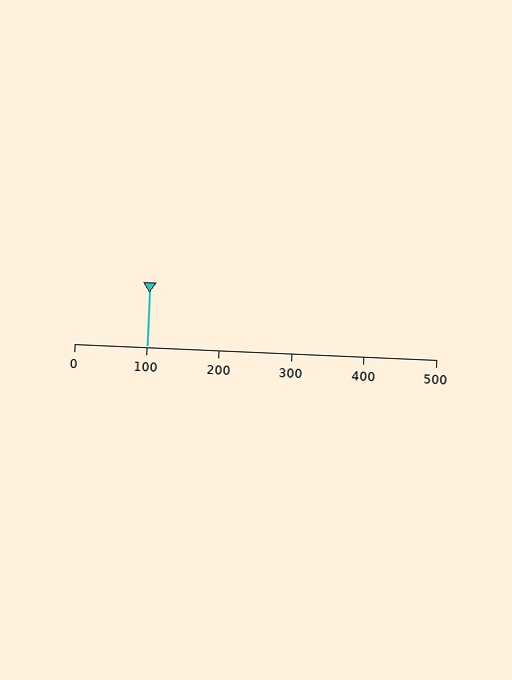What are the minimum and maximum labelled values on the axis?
The axis runs from 0 to 500.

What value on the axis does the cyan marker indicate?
The marker indicates approximately 100.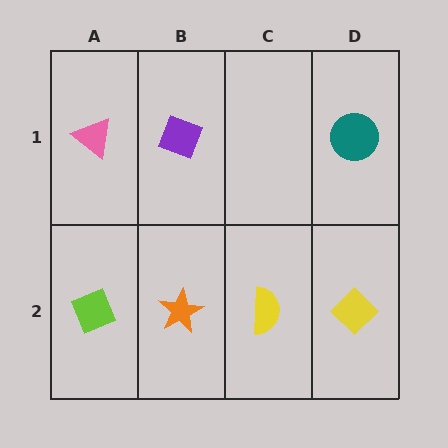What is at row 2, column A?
A lime diamond.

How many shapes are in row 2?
4 shapes.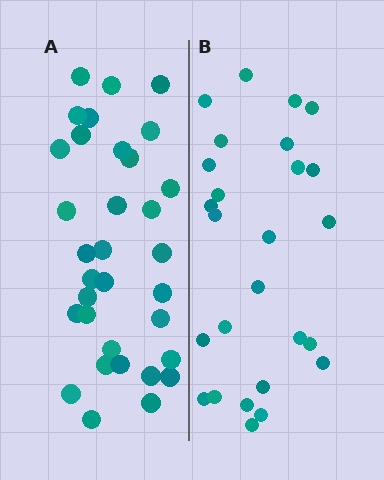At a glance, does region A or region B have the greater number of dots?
Region A (the left region) has more dots.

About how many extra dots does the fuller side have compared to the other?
Region A has roughly 8 or so more dots than region B.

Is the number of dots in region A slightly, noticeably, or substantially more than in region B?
Region A has noticeably more, but not dramatically so. The ratio is roughly 1.3 to 1.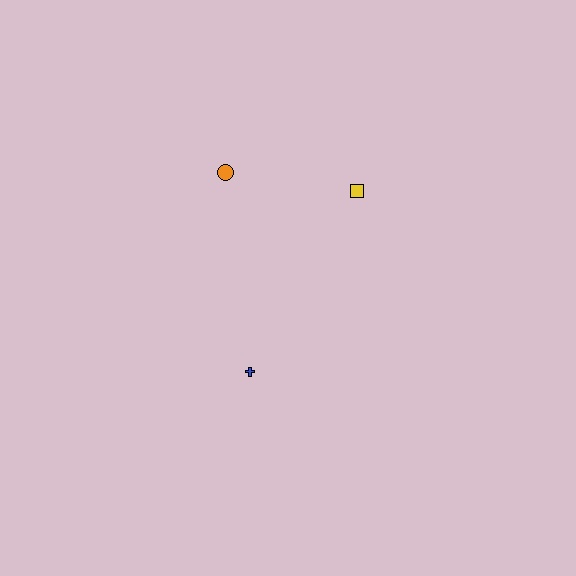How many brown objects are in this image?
There are no brown objects.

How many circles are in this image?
There is 1 circle.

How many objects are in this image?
There are 3 objects.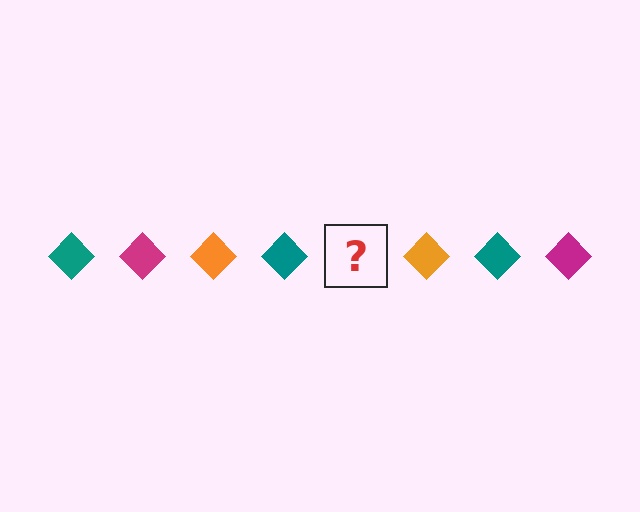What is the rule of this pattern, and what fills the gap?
The rule is that the pattern cycles through teal, magenta, orange diamonds. The gap should be filled with a magenta diamond.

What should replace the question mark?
The question mark should be replaced with a magenta diamond.